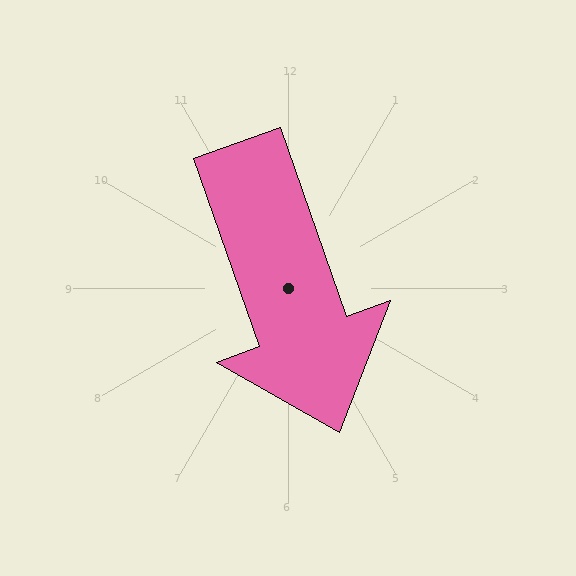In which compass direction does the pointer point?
South.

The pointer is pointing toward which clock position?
Roughly 5 o'clock.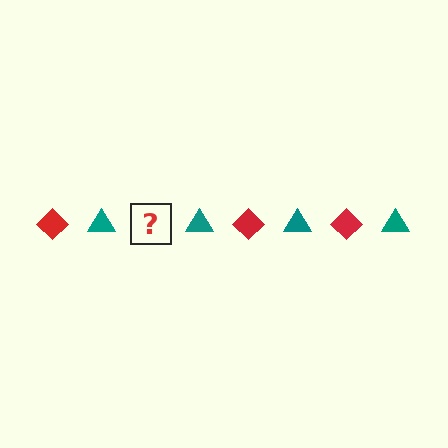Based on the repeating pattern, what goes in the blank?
The blank should be a red diamond.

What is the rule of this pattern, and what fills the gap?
The rule is that the pattern alternates between red diamond and teal triangle. The gap should be filled with a red diamond.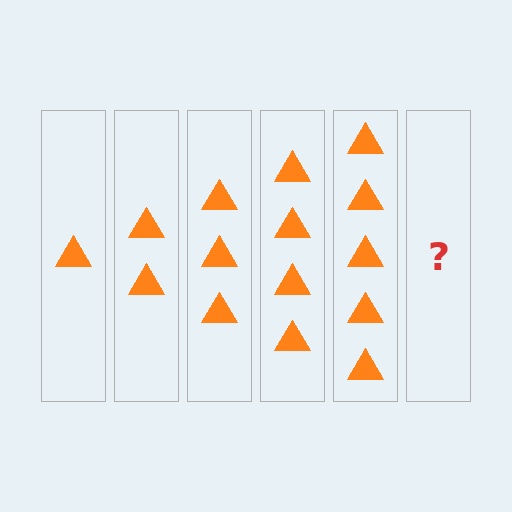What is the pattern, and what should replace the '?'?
The pattern is that each step adds one more triangle. The '?' should be 6 triangles.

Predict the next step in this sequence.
The next step is 6 triangles.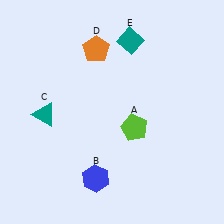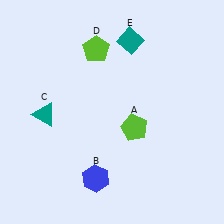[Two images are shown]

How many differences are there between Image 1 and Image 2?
There is 1 difference between the two images.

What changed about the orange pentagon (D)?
In Image 1, D is orange. In Image 2, it changed to lime.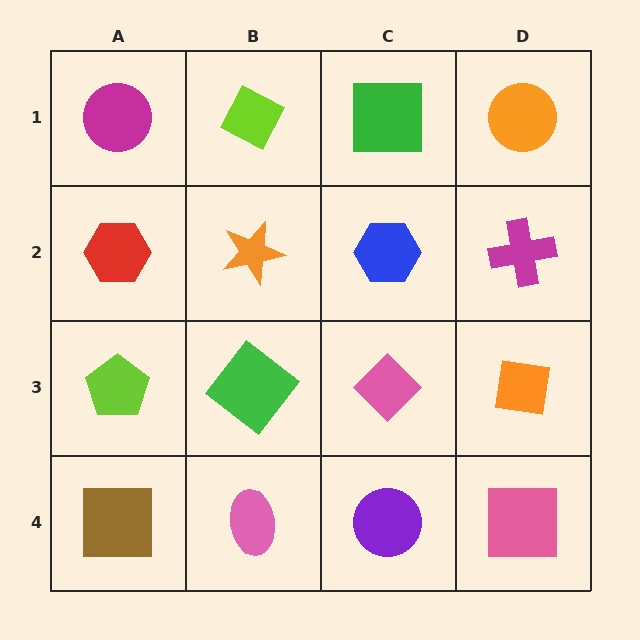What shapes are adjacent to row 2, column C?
A green square (row 1, column C), a pink diamond (row 3, column C), an orange star (row 2, column B), a magenta cross (row 2, column D).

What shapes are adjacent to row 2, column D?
An orange circle (row 1, column D), an orange square (row 3, column D), a blue hexagon (row 2, column C).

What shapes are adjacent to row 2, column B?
A lime diamond (row 1, column B), a green diamond (row 3, column B), a red hexagon (row 2, column A), a blue hexagon (row 2, column C).